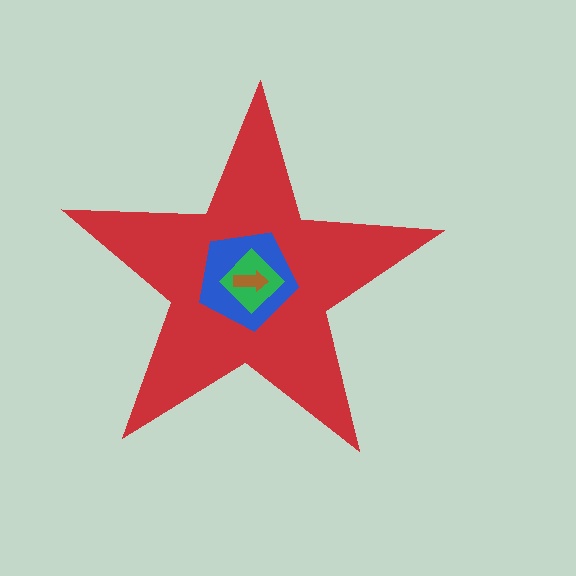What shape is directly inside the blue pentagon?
The green diamond.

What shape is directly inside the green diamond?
The brown arrow.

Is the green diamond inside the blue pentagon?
Yes.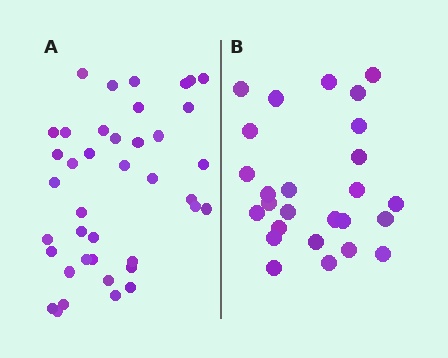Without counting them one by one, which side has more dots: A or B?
Region A (the left region) has more dots.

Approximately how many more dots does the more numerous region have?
Region A has approximately 15 more dots than region B.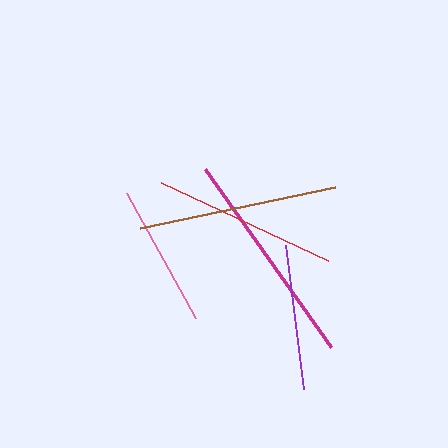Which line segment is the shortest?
The pink line is the shortest at approximately 143 pixels.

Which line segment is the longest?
The magenta line is the longest at approximately 219 pixels.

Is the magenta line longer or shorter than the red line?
The magenta line is longer than the red line.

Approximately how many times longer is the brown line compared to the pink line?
The brown line is approximately 1.4 times the length of the pink line.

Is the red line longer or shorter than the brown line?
The brown line is longer than the red line.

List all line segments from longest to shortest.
From longest to shortest: magenta, brown, red, purple, pink.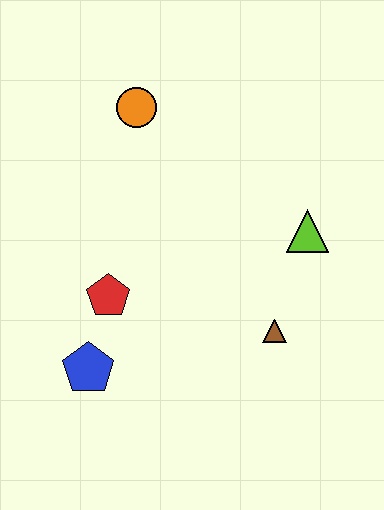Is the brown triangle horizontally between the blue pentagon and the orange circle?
No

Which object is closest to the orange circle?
The red pentagon is closest to the orange circle.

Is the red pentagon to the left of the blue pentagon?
No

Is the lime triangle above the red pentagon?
Yes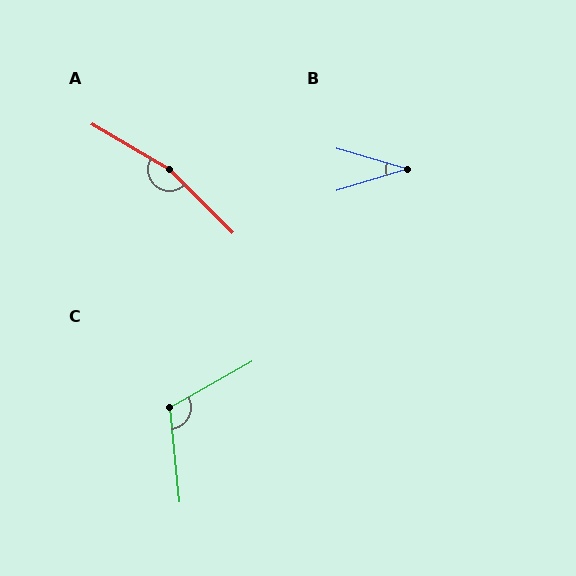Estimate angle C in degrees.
Approximately 114 degrees.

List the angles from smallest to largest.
B (33°), C (114°), A (165°).